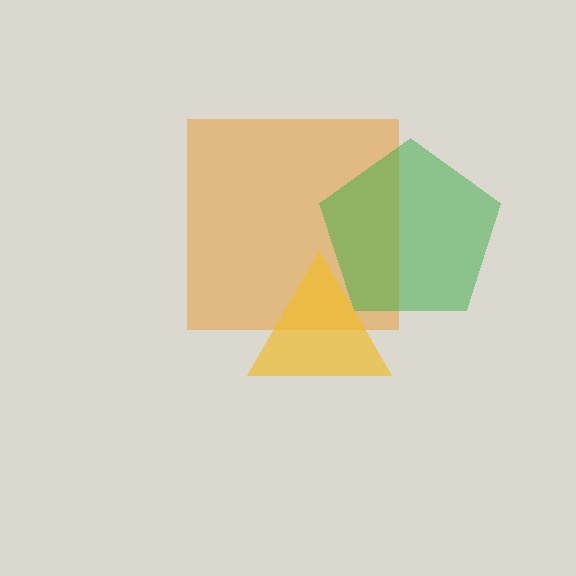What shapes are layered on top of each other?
The layered shapes are: an orange square, a yellow triangle, a green pentagon.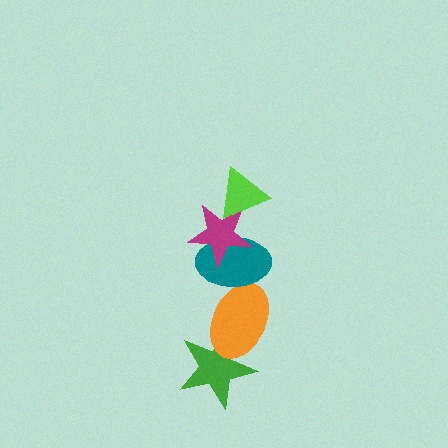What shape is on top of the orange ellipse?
The teal ellipse is on top of the orange ellipse.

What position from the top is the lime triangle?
The lime triangle is 1st from the top.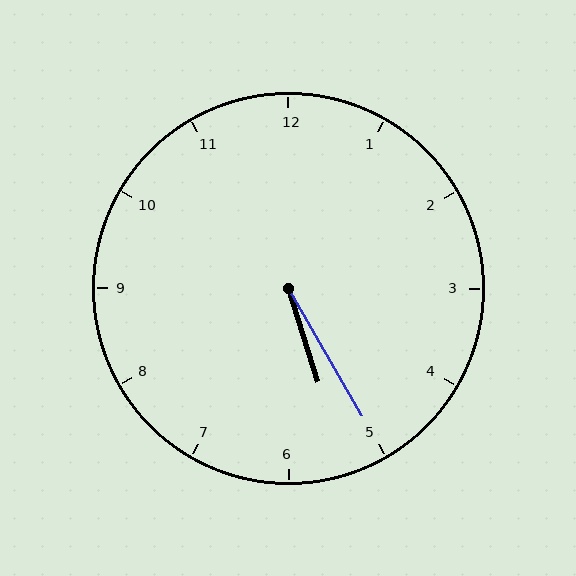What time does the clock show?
5:25.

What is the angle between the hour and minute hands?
Approximately 12 degrees.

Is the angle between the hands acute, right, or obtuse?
It is acute.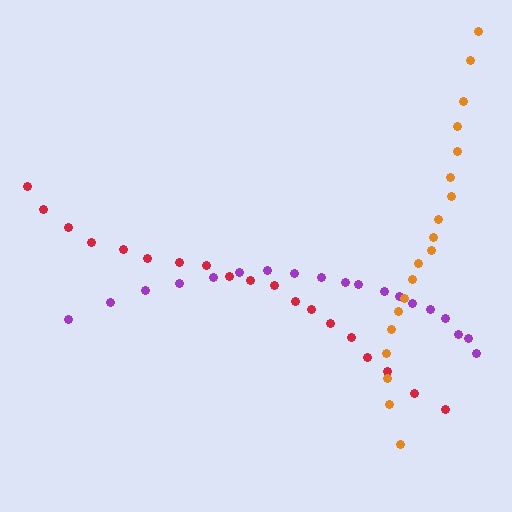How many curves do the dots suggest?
There are 3 distinct paths.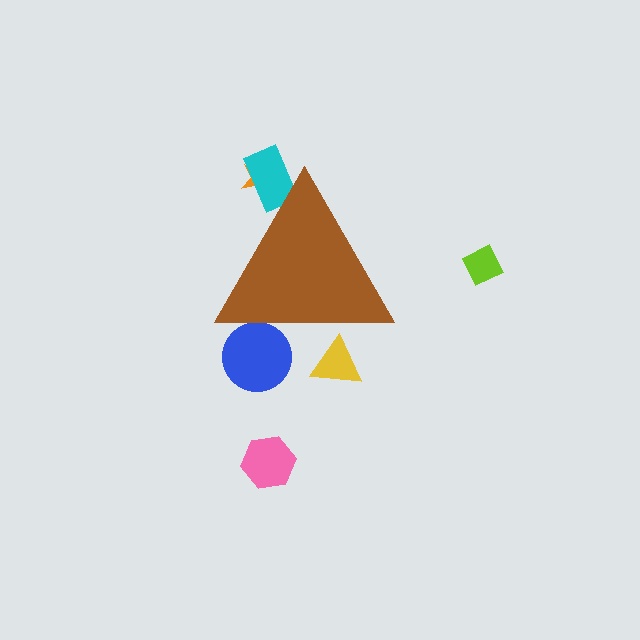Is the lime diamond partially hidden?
No, the lime diamond is fully visible.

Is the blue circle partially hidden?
Yes, the blue circle is partially hidden behind the brown triangle.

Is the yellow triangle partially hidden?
Yes, the yellow triangle is partially hidden behind the brown triangle.